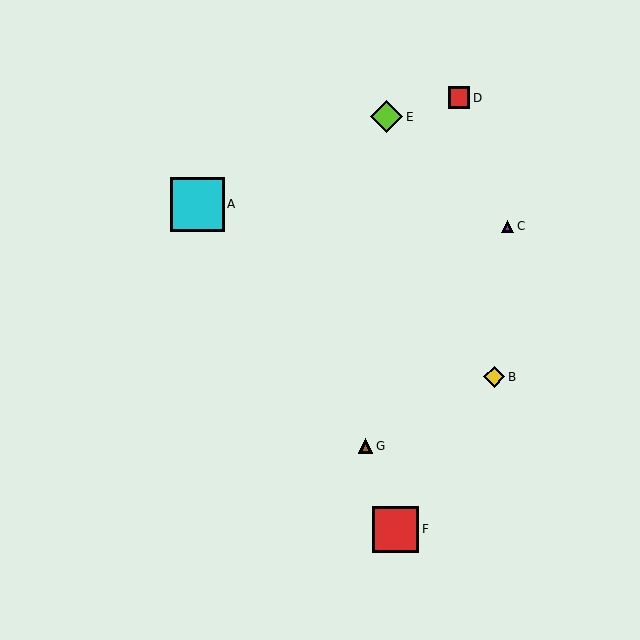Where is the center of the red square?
The center of the red square is at (396, 529).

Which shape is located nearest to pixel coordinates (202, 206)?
The cyan square (labeled A) at (197, 204) is nearest to that location.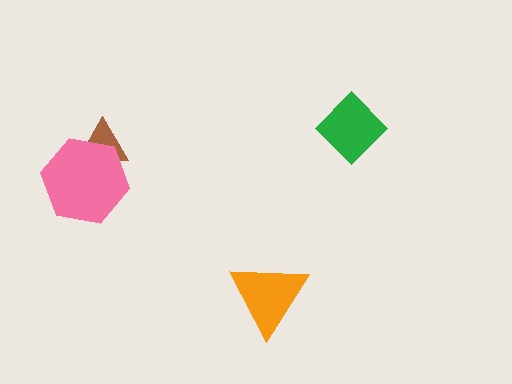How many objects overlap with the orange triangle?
0 objects overlap with the orange triangle.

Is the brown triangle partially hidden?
Yes, it is partially covered by another shape.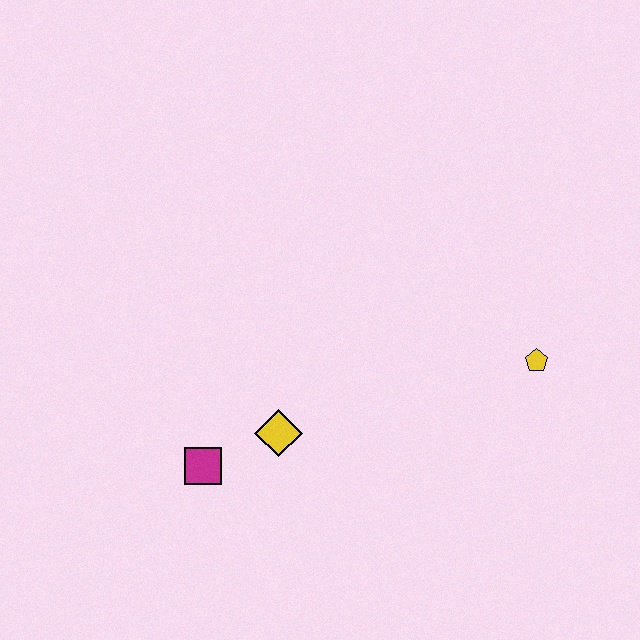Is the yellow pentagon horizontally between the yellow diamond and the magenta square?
No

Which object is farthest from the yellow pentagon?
The magenta square is farthest from the yellow pentagon.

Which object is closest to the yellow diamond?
The magenta square is closest to the yellow diamond.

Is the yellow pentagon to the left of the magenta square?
No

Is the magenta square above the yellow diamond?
No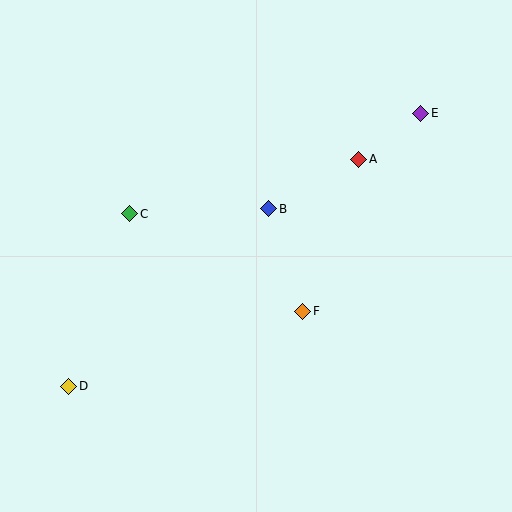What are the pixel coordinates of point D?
Point D is at (69, 386).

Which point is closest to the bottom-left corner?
Point D is closest to the bottom-left corner.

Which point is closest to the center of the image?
Point B at (269, 209) is closest to the center.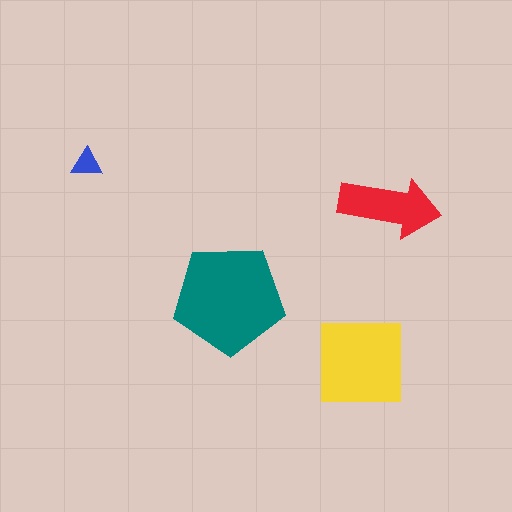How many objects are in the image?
There are 4 objects in the image.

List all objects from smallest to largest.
The blue triangle, the red arrow, the yellow square, the teal pentagon.